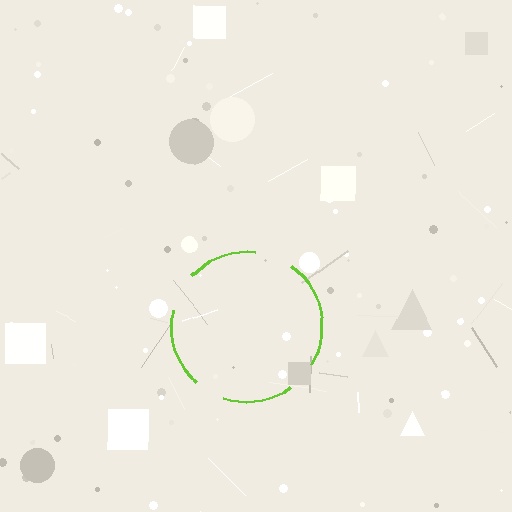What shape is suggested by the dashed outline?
The dashed outline suggests a circle.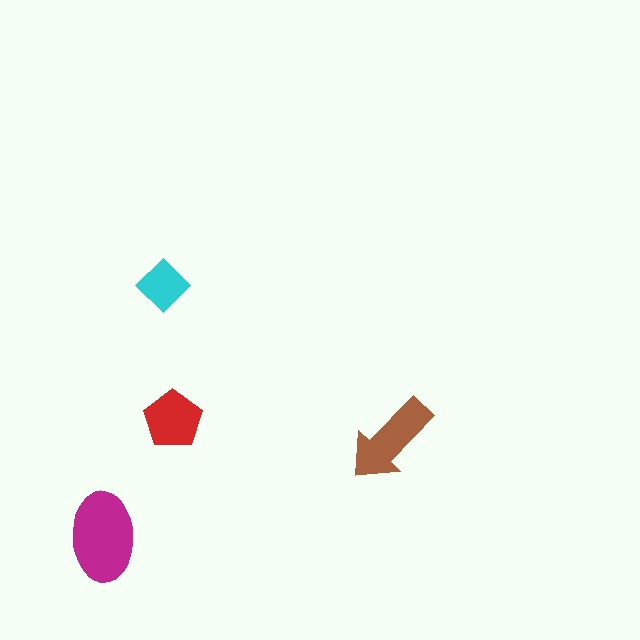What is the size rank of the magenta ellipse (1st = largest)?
1st.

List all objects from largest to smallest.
The magenta ellipse, the brown arrow, the red pentagon, the cyan diamond.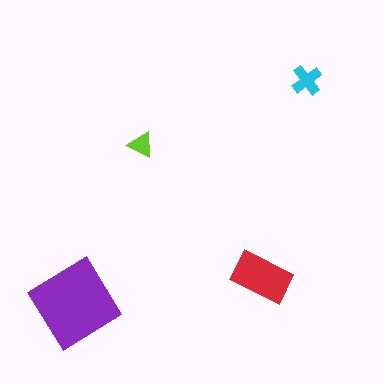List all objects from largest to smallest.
The purple diamond, the red rectangle, the cyan cross, the lime triangle.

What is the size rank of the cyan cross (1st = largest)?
3rd.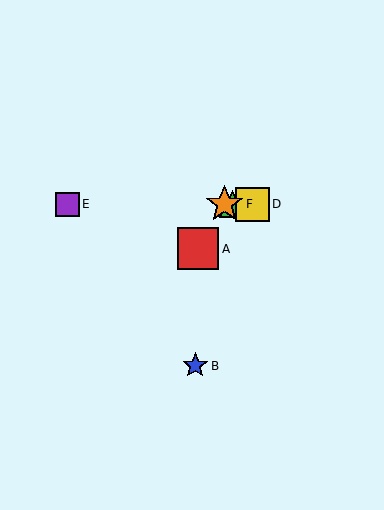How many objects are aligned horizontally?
4 objects (C, D, E, F) are aligned horizontally.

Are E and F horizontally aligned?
Yes, both are at y≈204.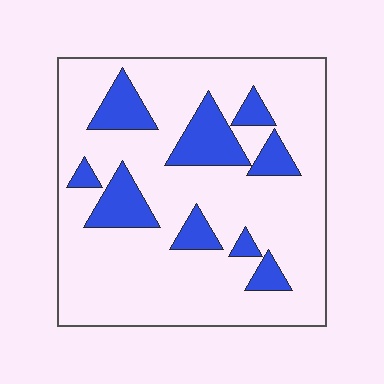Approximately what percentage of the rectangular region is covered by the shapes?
Approximately 20%.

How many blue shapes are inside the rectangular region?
9.